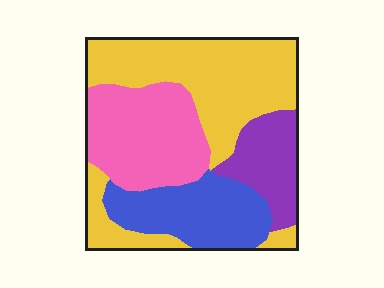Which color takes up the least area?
Purple, at roughly 15%.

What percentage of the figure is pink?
Pink covers 25% of the figure.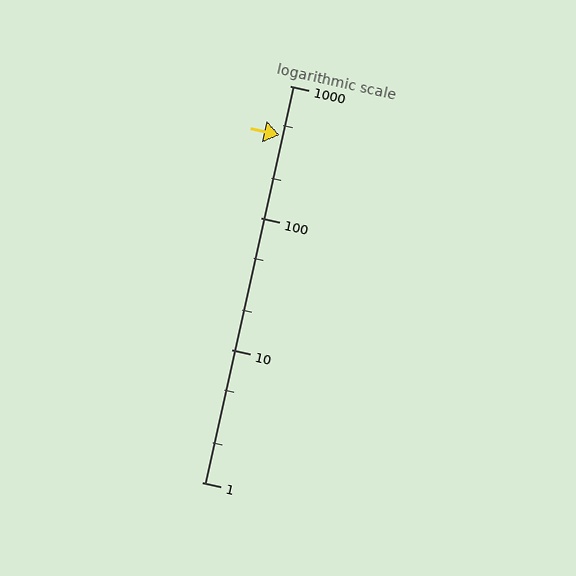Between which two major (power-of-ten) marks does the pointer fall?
The pointer is between 100 and 1000.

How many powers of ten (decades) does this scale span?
The scale spans 3 decades, from 1 to 1000.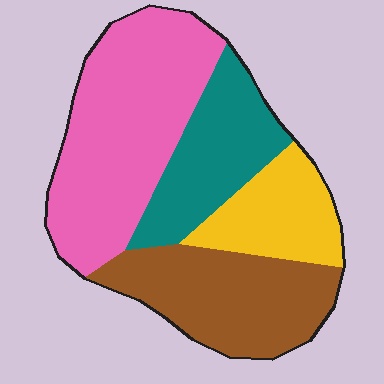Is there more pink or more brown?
Pink.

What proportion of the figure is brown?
Brown covers 26% of the figure.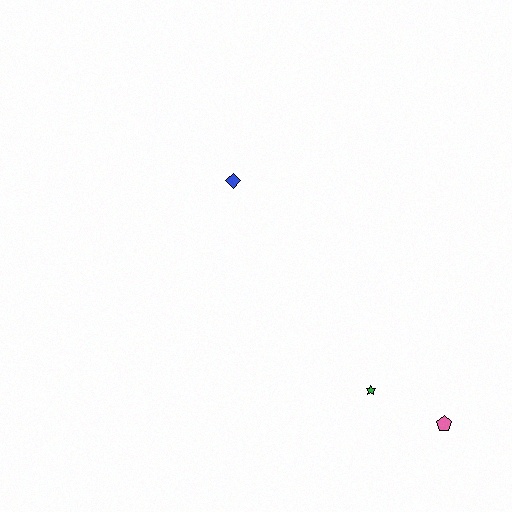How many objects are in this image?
There are 3 objects.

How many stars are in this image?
There is 1 star.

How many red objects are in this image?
There are no red objects.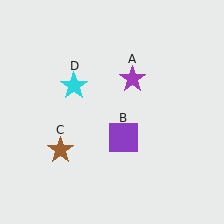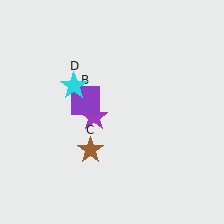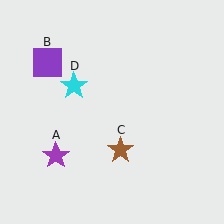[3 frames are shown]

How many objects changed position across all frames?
3 objects changed position: purple star (object A), purple square (object B), brown star (object C).